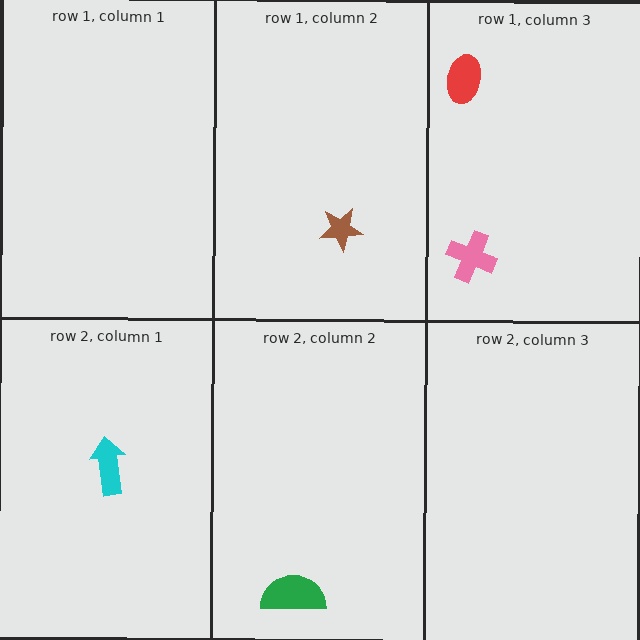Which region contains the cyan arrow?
The row 2, column 1 region.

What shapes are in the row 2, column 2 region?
The green semicircle.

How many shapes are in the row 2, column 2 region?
1.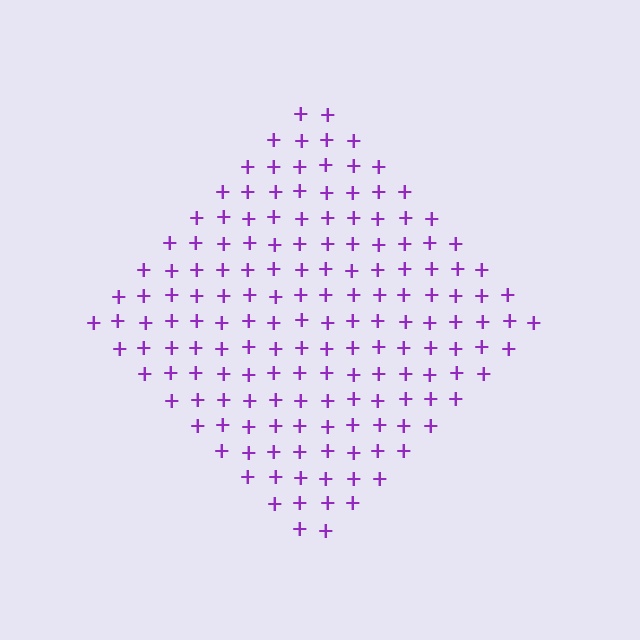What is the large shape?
The large shape is a diamond.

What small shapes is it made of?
It is made of small plus signs.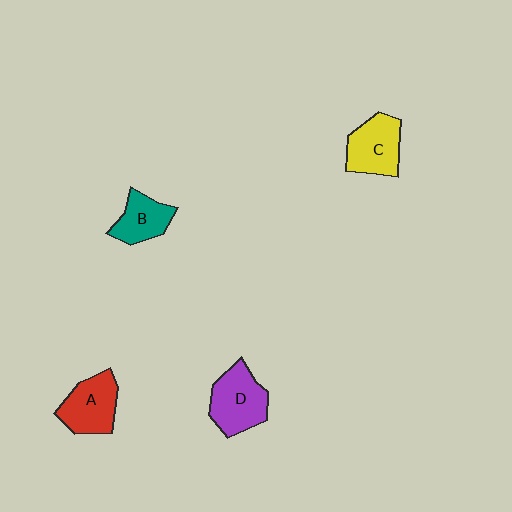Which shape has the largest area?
Shape D (purple).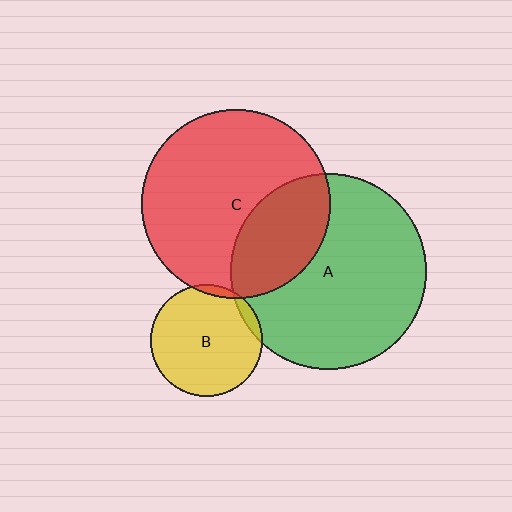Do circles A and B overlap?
Yes.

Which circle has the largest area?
Circle A (green).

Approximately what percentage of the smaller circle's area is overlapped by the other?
Approximately 5%.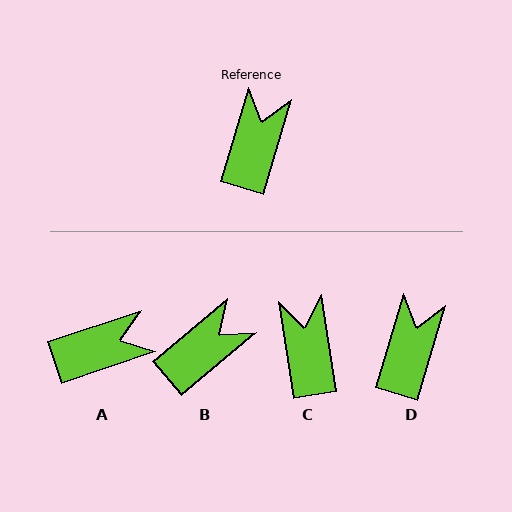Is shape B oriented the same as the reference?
No, it is off by about 33 degrees.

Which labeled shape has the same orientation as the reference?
D.